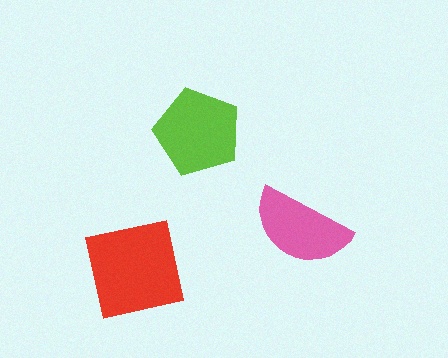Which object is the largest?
The red square.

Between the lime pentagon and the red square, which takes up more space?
The red square.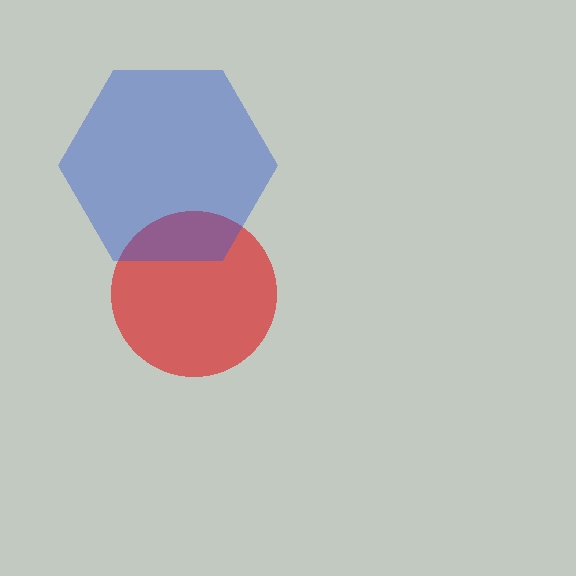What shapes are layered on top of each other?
The layered shapes are: a red circle, a blue hexagon.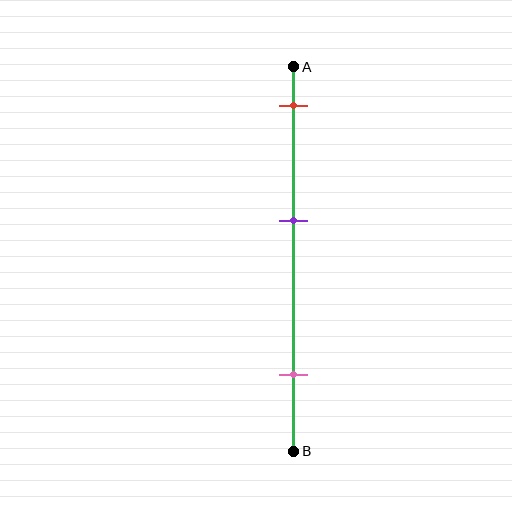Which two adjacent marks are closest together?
The red and purple marks are the closest adjacent pair.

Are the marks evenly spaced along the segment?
Yes, the marks are approximately evenly spaced.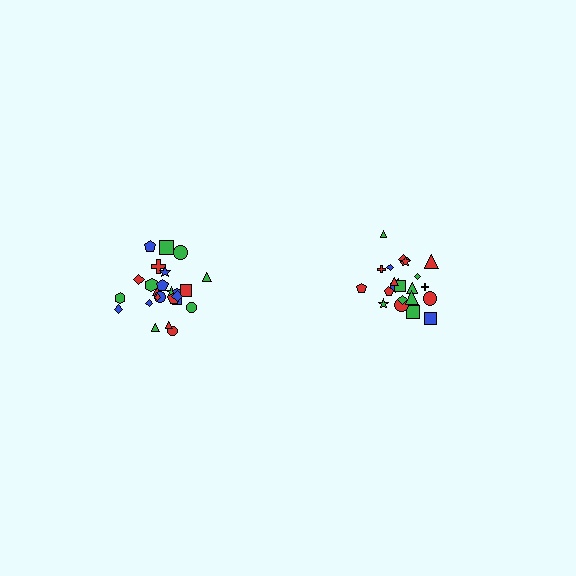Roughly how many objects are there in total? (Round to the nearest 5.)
Roughly 45 objects in total.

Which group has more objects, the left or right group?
The left group.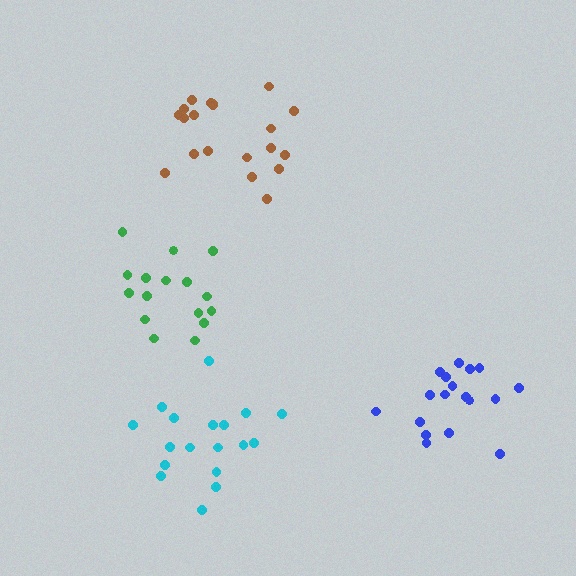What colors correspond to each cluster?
The clusters are colored: cyan, blue, brown, green.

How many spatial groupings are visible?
There are 4 spatial groupings.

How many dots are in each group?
Group 1: 18 dots, Group 2: 18 dots, Group 3: 20 dots, Group 4: 16 dots (72 total).